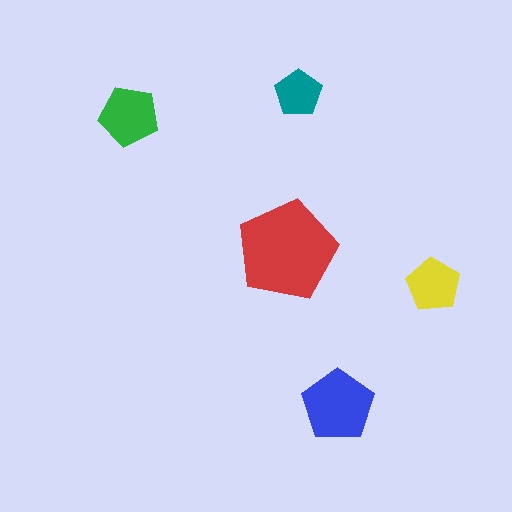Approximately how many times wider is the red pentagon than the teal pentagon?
About 2 times wider.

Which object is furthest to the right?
The yellow pentagon is rightmost.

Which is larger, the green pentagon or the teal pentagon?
The green one.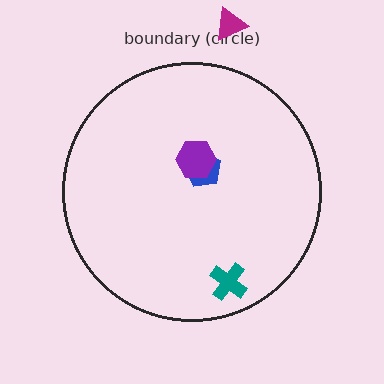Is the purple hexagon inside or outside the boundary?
Inside.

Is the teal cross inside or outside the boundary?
Inside.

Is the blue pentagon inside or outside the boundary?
Inside.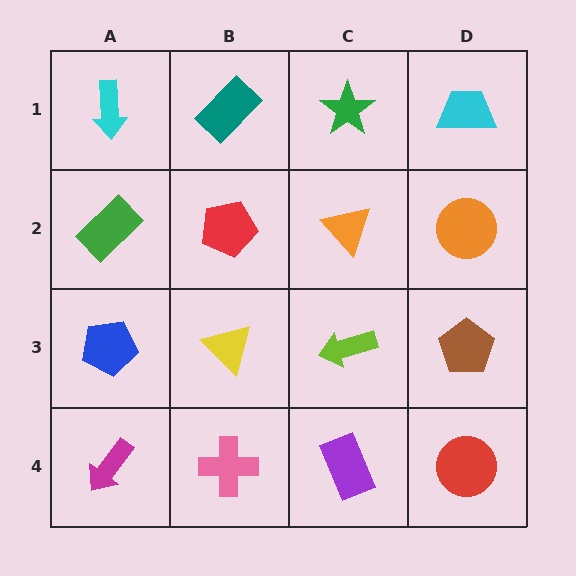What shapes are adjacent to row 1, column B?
A red pentagon (row 2, column B), a cyan arrow (row 1, column A), a green star (row 1, column C).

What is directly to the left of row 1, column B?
A cyan arrow.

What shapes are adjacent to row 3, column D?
An orange circle (row 2, column D), a red circle (row 4, column D), a lime arrow (row 3, column C).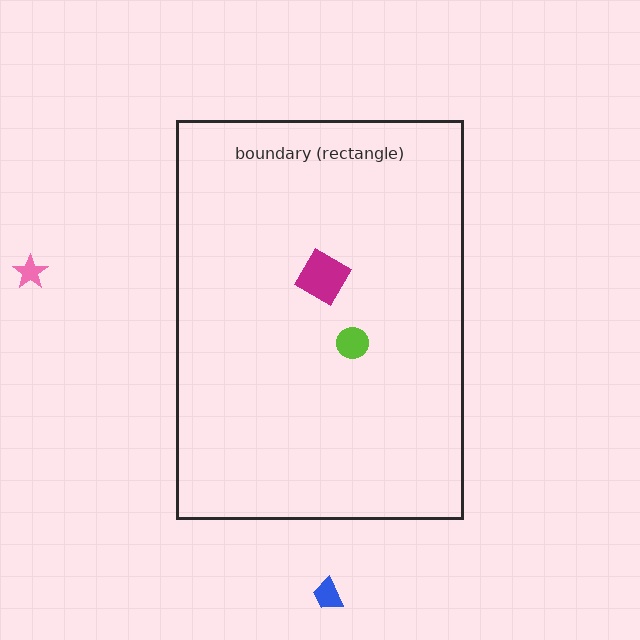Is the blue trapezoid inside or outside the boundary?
Outside.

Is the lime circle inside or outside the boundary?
Inside.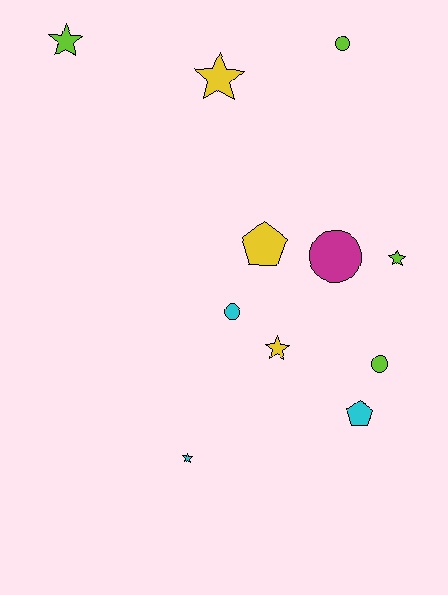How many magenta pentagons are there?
There are no magenta pentagons.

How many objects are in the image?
There are 11 objects.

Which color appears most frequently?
Lime, with 4 objects.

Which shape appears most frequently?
Star, with 5 objects.